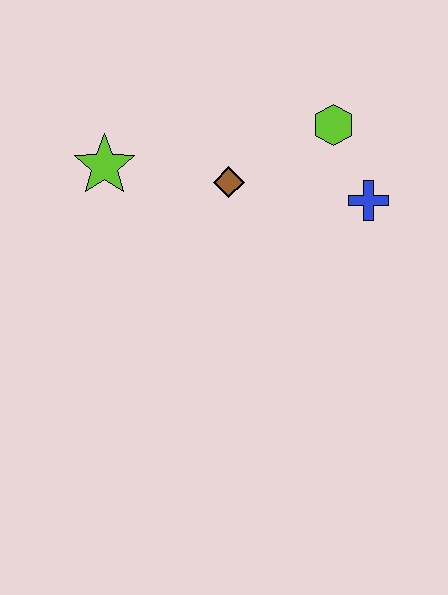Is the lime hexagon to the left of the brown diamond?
No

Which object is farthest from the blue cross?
The lime star is farthest from the blue cross.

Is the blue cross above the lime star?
No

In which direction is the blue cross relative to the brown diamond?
The blue cross is to the right of the brown diamond.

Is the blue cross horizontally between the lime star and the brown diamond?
No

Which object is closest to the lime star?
The brown diamond is closest to the lime star.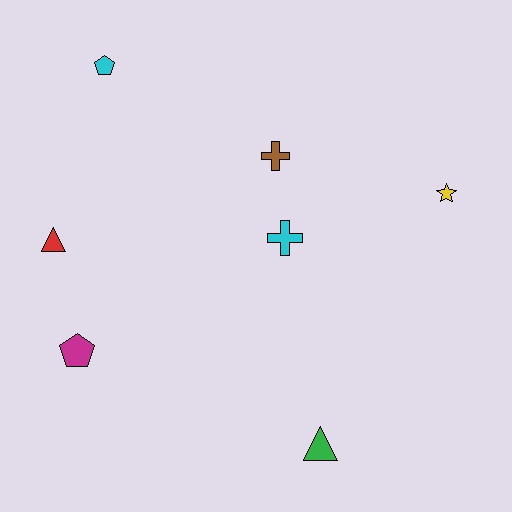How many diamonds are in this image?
There are no diamonds.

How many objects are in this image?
There are 7 objects.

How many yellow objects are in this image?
There is 1 yellow object.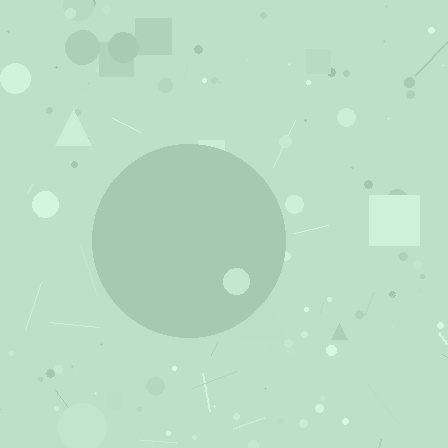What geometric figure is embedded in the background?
A circle is embedded in the background.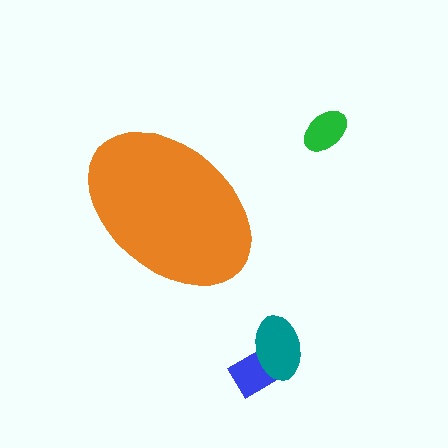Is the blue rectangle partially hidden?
No, the blue rectangle is fully visible.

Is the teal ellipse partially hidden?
No, the teal ellipse is fully visible.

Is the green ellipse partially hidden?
No, the green ellipse is fully visible.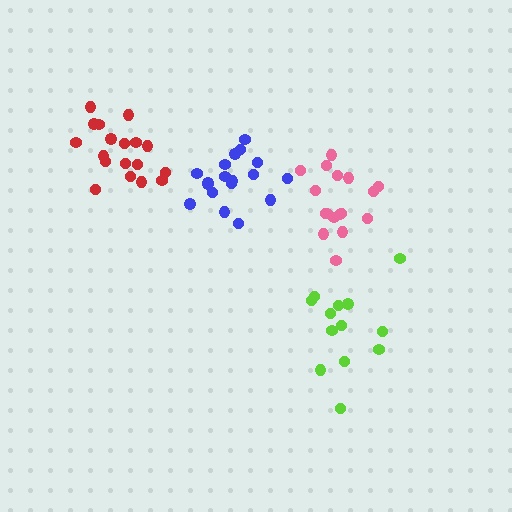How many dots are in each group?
Group 1: 18 dots, Group 2: 17 dots, Group 3: 13 dots, Group 4: 18 dots (66 total).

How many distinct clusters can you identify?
There are 4 distinct clusters.